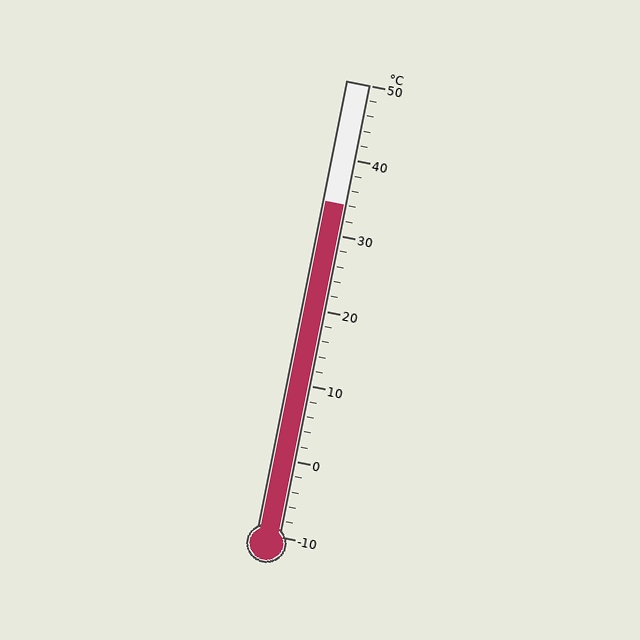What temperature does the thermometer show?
The thermometer shows approximately 34°C.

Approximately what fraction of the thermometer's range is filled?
The thermometer is filled to approximately 75% of its range.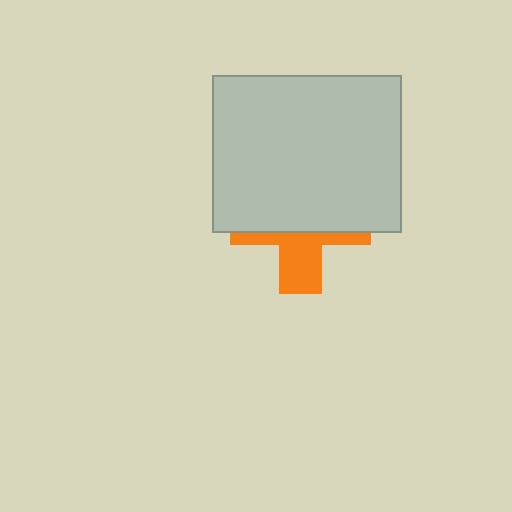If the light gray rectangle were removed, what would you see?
You would see the complete orange cross.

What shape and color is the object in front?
The object in front is a light gray rectangle.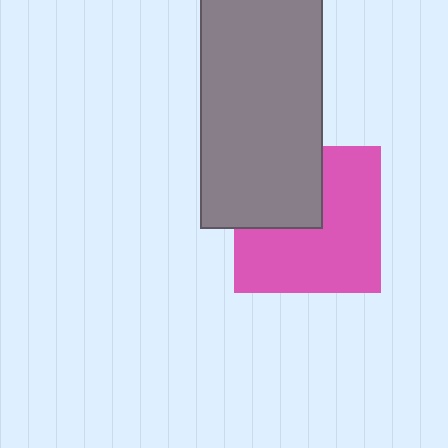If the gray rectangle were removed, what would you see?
You would see the complete pink square.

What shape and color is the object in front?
The object in front is a gray rectangle.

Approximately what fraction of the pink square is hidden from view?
Roughly 35% of the pink square is hidden behind the gray rectangle.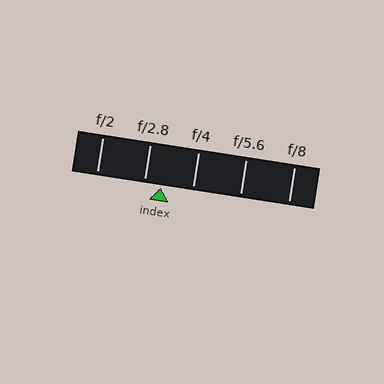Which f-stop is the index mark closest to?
The index mark is closest to f/2.8.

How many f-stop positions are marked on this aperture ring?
There are 5 f-stop positions marked.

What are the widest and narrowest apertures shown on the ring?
The widest aperture shown is f/2 and the narrowest is f/8.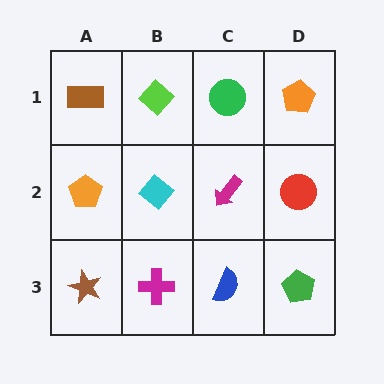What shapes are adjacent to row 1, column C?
A magenta arrow (row 2, column C), a lime diamond (row 1, column B), an orange pentagon (row 1, column D).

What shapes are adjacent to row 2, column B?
A lime diamond (row 1, column B), a magenta cross (row 3, column B), an orange pentagon (row 2, column A), a magenta arrow (row 2, column C).